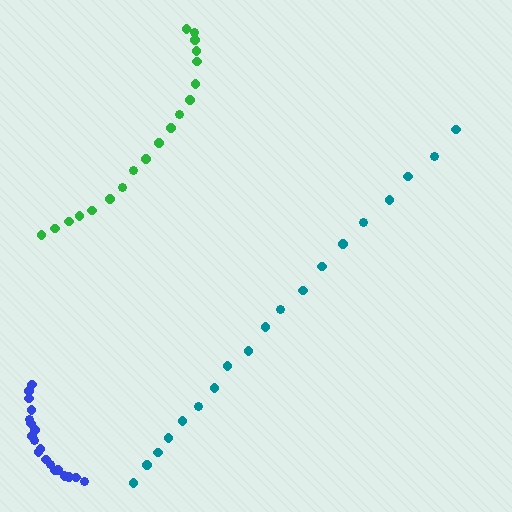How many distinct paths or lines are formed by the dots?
There are 3 distinct paths.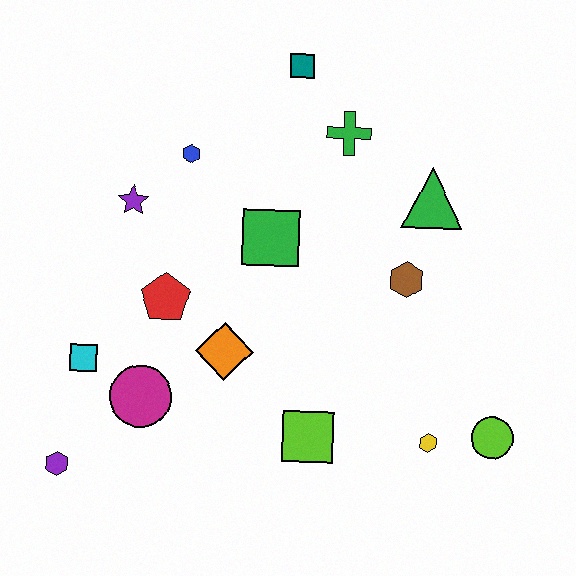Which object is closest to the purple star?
The blue hexagon is closest to the purple star.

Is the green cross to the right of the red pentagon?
Yes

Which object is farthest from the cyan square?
The lime circle is farthest from the cyan square.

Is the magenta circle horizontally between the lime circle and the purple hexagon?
Yes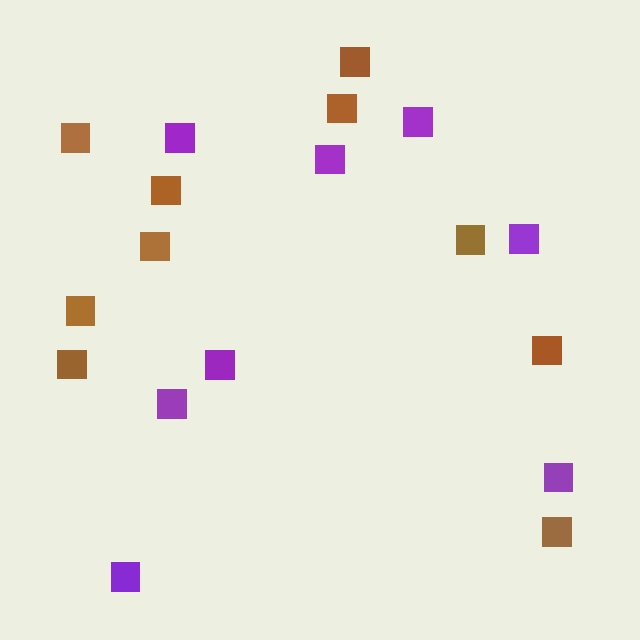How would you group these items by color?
There are 2 groups: one group of brown squares (10) and one group of purple squares (8).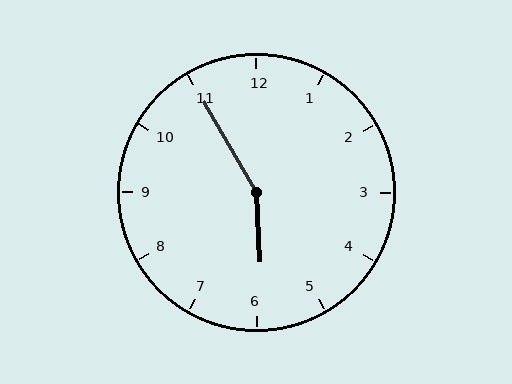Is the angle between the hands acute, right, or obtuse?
It is obtuse.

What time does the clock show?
5:55.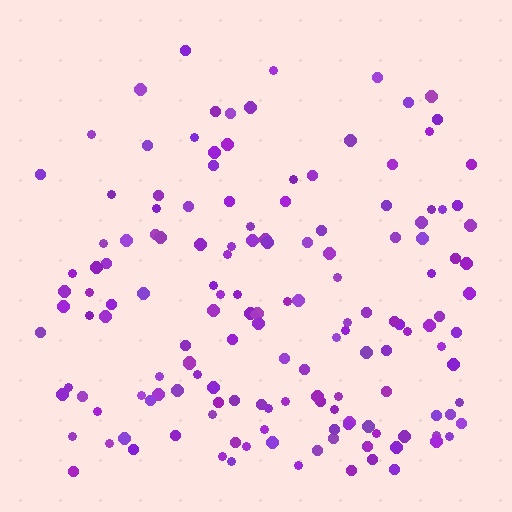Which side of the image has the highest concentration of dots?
The bottom.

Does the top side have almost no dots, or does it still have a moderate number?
Still a moderate number, just noticeably fewer than the bottom.